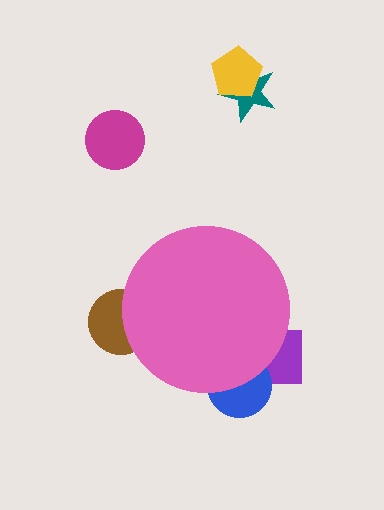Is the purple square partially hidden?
Yes, the purple square is partially hidden behind the pink circle.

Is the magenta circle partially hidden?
No, the magenta circle is fully visible.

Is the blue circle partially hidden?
Yes, the blue circle is partially hidden behind the pink circle.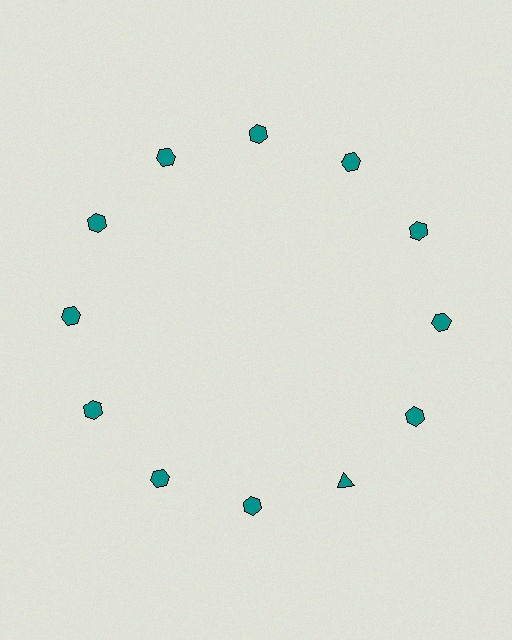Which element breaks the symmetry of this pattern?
The teal triangle at roughly the 5 o'clock position breaks the symmetry. All other shapes are teal hexagons.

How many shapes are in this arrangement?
There are 12 shapes arranged in a ring pattern.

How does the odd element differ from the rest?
It has a different shape: triangle instead of hexagon.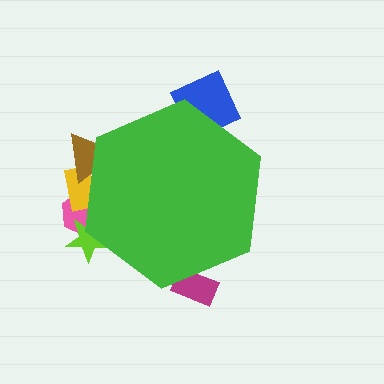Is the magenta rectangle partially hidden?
Yes, the magenta rectangle is partially hidden behind the green hexagon.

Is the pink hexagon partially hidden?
Yes, the pink hexagon is partially hidden behind the green hexagon.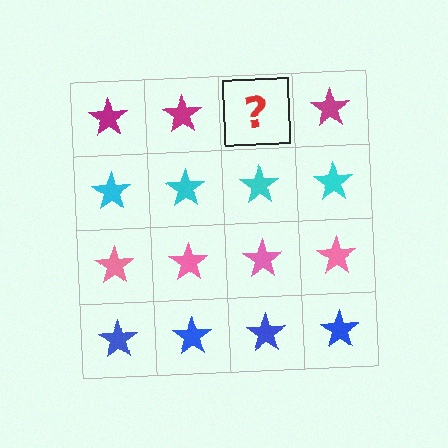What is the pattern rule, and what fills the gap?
The rule is that each row has a consistent color. The gap should be filled with a magenta star.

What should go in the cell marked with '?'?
The missing cell should contain a magenta star.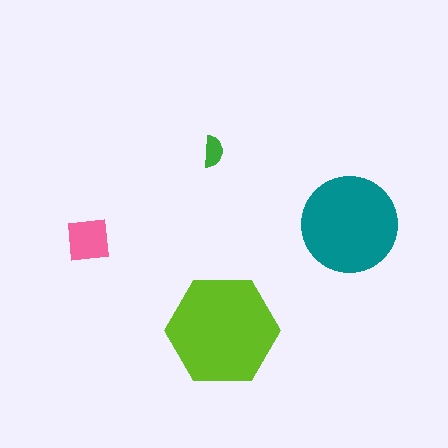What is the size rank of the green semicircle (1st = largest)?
4th.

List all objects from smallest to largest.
The green semicircle, the pink square, the teal circle, the lime hexagon.